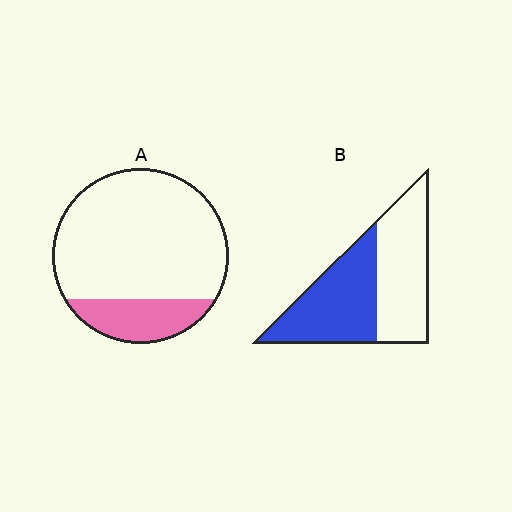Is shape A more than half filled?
No.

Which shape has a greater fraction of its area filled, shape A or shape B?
Shape B.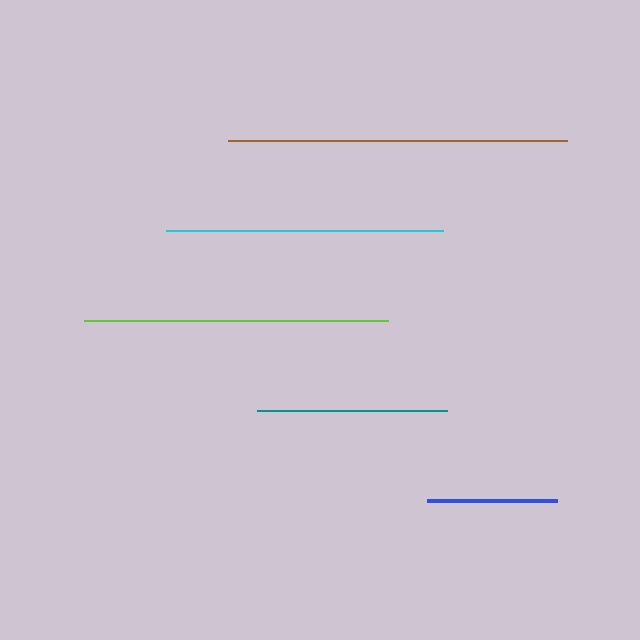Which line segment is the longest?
The brown line is the longest at approximately 338 pixels.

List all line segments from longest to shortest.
From longest to shortest: brown, lime, cyan, teal, blue.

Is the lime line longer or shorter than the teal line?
The lime line is longer than the teal line.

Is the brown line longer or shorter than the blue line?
The brown line is longer than the blue line.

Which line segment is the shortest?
The blue line is the shortest at approximately 130 pixels.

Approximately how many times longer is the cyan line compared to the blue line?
The cyan line is approximately 2.1 times the length of the blue line.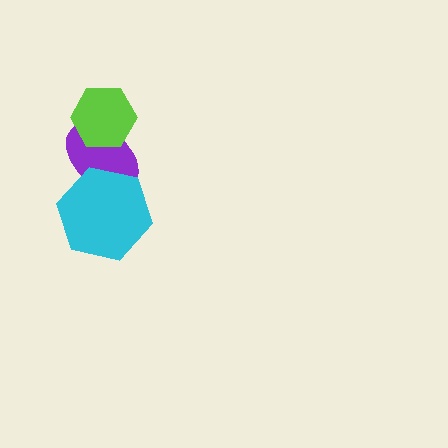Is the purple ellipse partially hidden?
Yes, it is partially covered by another shape.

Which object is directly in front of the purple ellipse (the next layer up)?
The cyan hexagon is directly in front of the purple ellipse.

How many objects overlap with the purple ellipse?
2 objects overlap with the purple ellipse.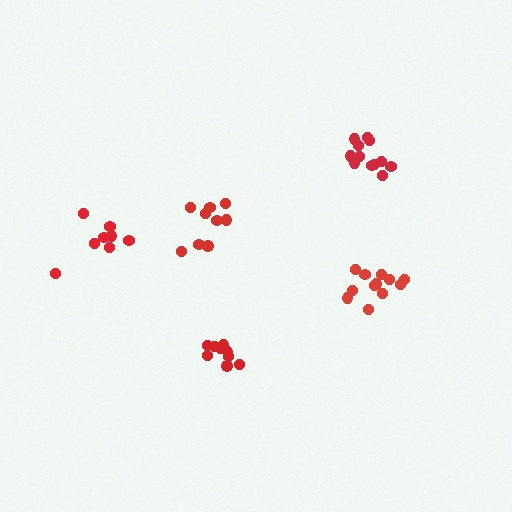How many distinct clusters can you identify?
There are 5 distinct clusters.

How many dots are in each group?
Group 1: 9 dots, Group 2: 9 dots, Group 3: 12 dots, Group 4: 8 dots, Group 5: 12 dots (50 total).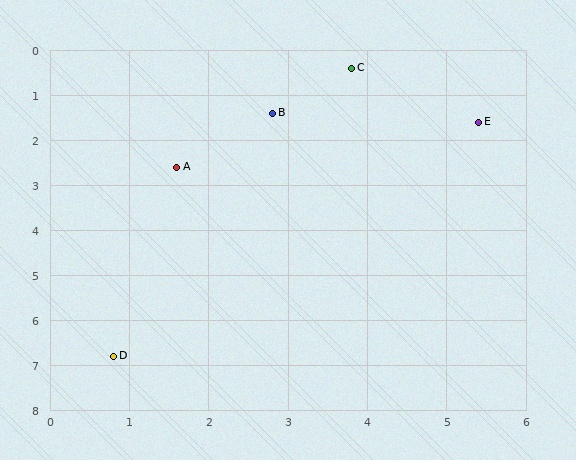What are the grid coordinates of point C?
Point C is at approximately (3.8, 0.4).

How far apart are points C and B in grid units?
Points C and B are about 1.4 grid units apart.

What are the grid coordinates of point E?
Point E is at approximately (5.4, 1.6).